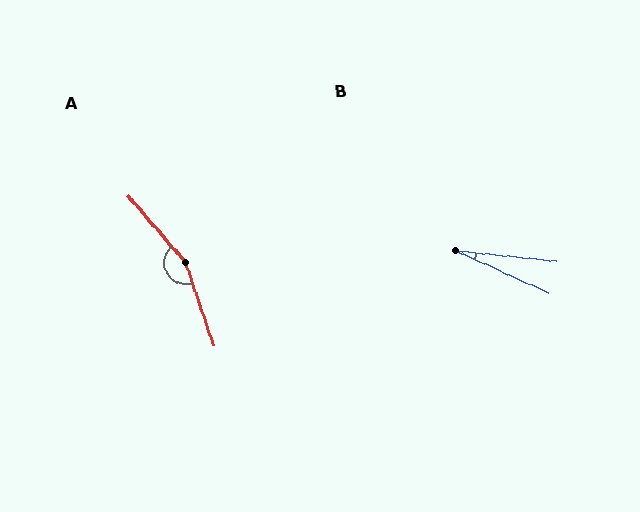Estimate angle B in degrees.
Approximately 18 degrees.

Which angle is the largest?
A, at approximately 158 degrees.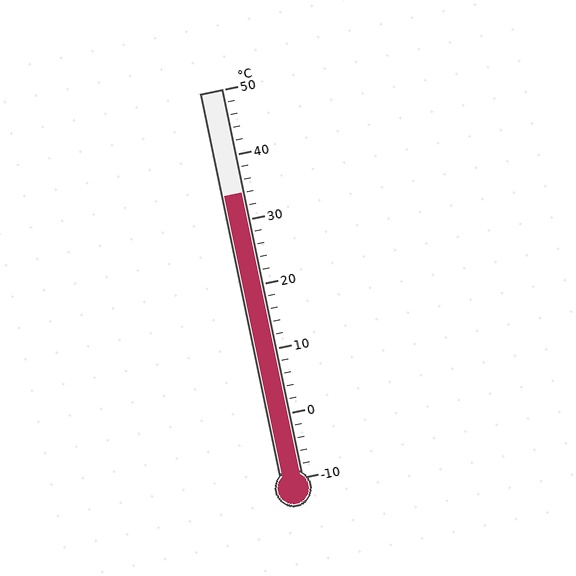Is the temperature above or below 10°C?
The temperature is above 10°C.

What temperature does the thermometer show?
The thermometer shows approximately 34°C.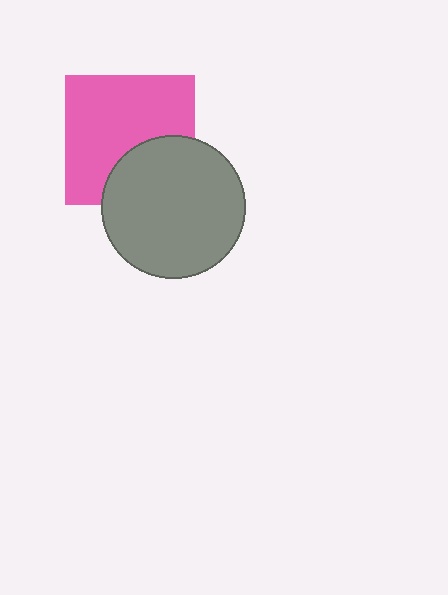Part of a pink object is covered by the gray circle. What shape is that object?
It is a square.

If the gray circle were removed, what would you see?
You would see the complete pink square.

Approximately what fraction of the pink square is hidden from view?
Roughly 33% of the pink square is hidden behind the gray circle.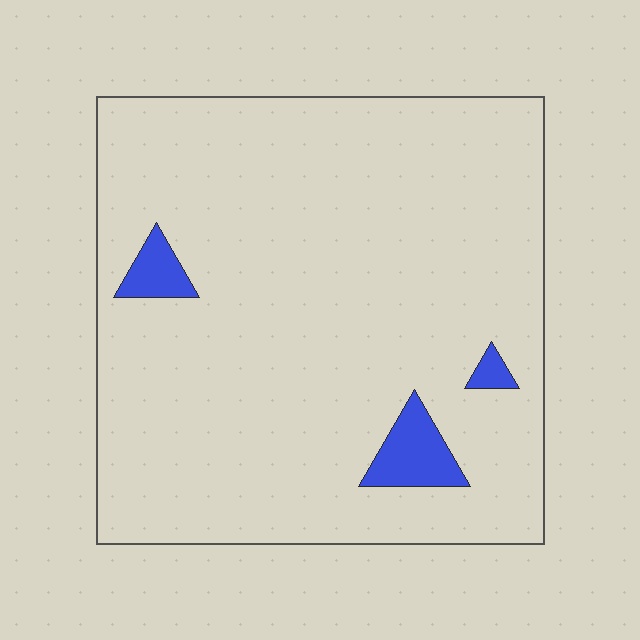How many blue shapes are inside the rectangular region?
3.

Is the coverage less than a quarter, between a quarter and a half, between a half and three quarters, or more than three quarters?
Less than a quarter.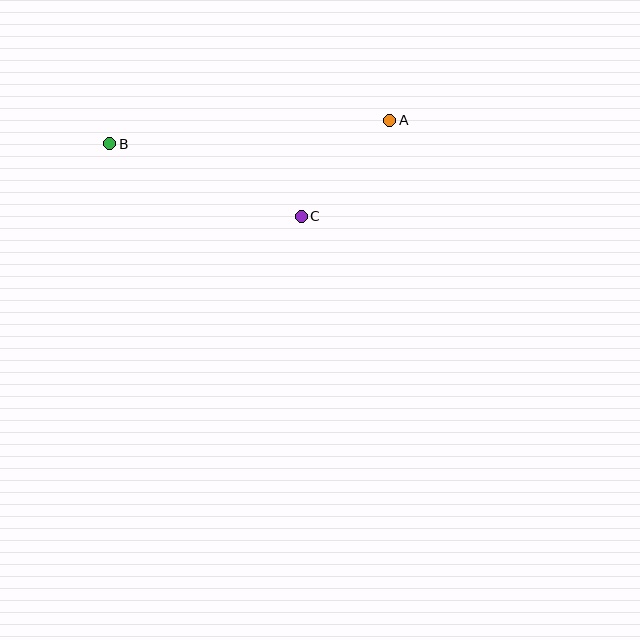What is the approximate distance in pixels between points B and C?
The distance between B and C is approximately 205 pixels.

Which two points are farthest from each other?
Points A and B are farthest from each other.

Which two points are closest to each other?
Points A and C are closest to each other.